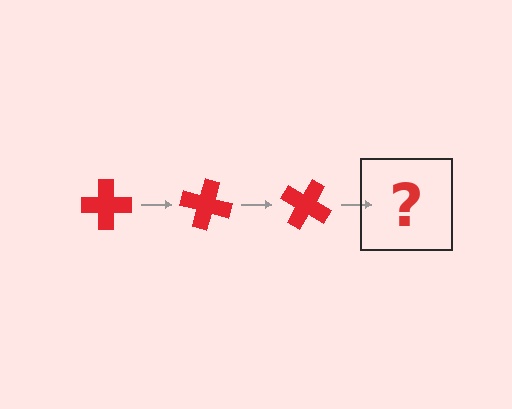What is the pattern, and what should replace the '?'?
The pattern is that the cross rotates 15 degrees each step. The '?' should be a red cross rotated 45 degrees.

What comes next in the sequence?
The next element should be a red cross rotated 45 degrees.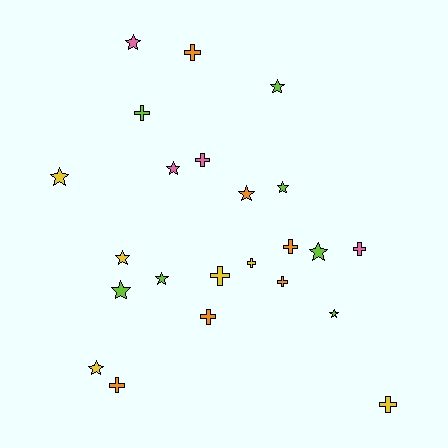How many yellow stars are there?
There are 3 yellow stars.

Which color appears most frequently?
Lime, with 7 objects.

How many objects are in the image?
There are 23 objects.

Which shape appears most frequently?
Star, with 12 objects.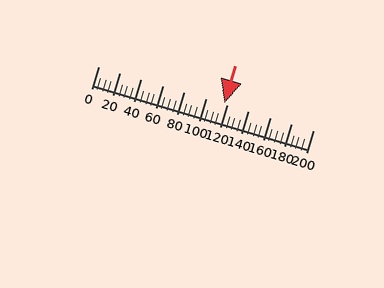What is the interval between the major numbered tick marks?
The major tick marks are spaced 20 units apart.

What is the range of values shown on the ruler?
The ruler shows values from 0 to 200.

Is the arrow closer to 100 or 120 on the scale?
The arrow is closer to 120.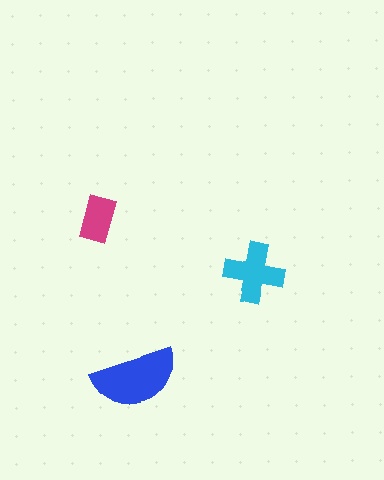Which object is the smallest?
The magenta rectangle.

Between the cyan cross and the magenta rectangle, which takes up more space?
The cyan cross.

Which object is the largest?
The blue semicircle.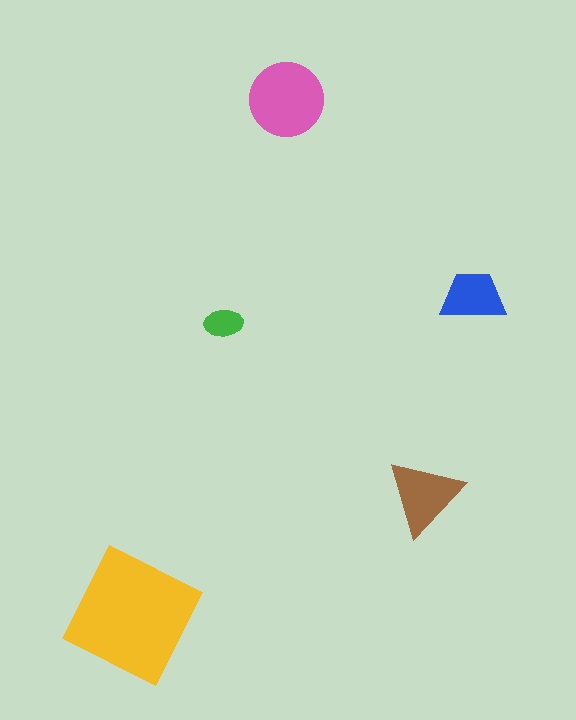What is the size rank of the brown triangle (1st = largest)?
3rd.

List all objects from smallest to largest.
The green ellipse, the blue trapezoid, the brown triangle, the pink circle, the yellow square.